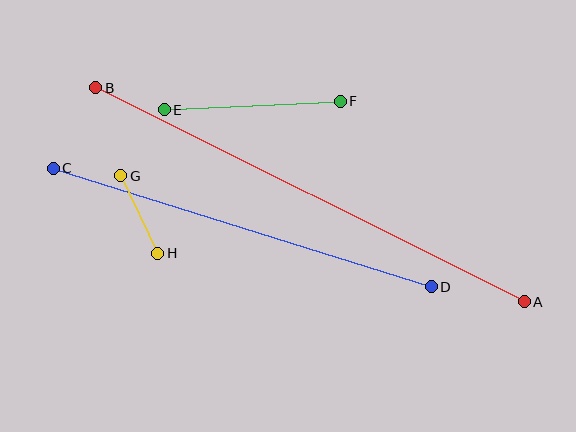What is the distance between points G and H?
The distance is approximately 86 pixels.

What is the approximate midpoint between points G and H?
The midpoint is at approximately (139, 214) pixels.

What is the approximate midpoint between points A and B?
The midpoint is at approximately (310, 195) pixels.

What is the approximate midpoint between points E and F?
The midpoint is at approximately (252, 105) pixels.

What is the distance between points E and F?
The distance is approximately 176 pixels.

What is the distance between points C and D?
The distance is approximately 396 pixels.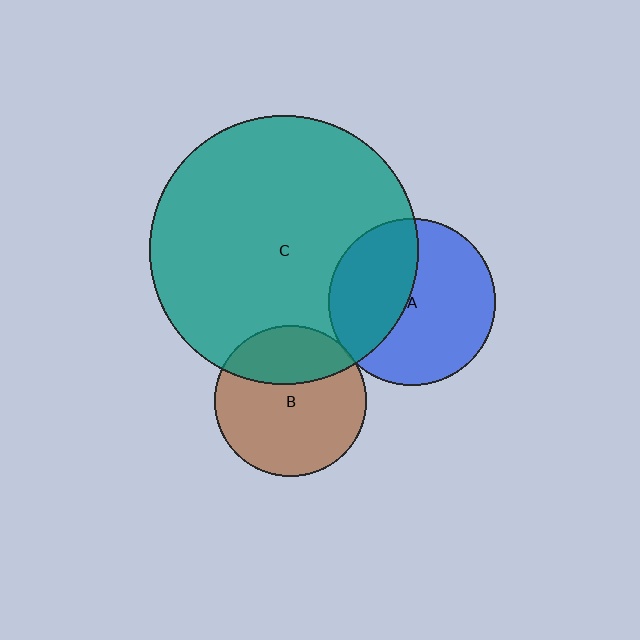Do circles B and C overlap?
Yes.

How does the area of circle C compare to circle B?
Approximately 3.1 times.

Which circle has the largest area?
Circle C (teal).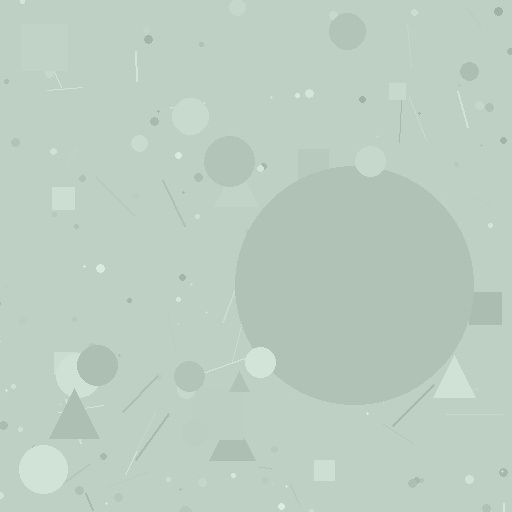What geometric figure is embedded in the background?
A circle is embedded in the background.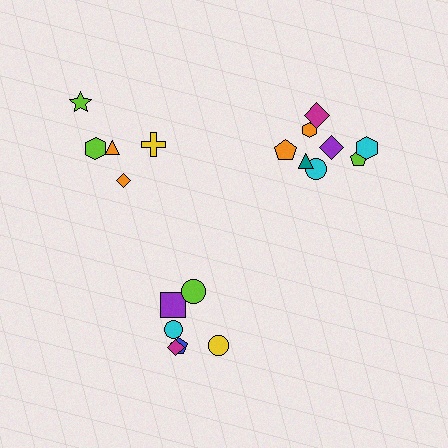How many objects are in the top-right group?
There are 8 objects.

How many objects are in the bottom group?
There are 6 objects.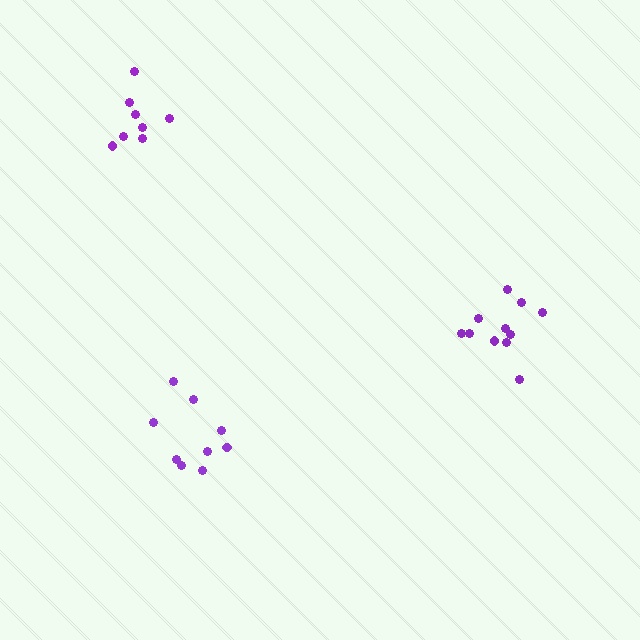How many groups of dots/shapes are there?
There are 3 groups.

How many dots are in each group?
Group 1: 11 dots, Group 2: 8 dots, Group 3: 9 dots (28 total).